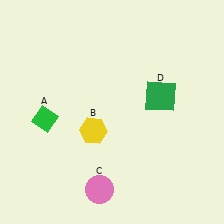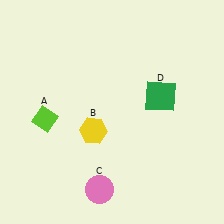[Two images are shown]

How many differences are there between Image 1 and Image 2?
There is 1 difference between the two images.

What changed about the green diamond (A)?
In Image 1, A is green. In Image 2, it changed to lime.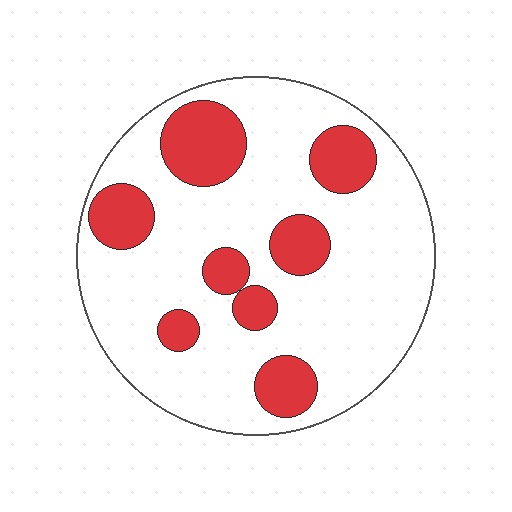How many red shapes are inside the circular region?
8.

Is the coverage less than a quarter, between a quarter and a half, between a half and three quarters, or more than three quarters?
Less than a quarter.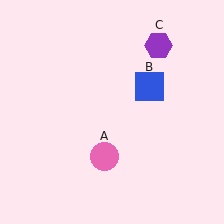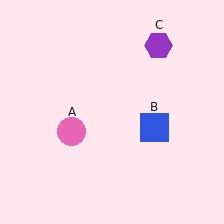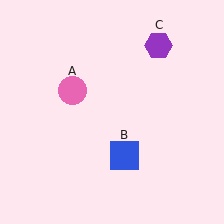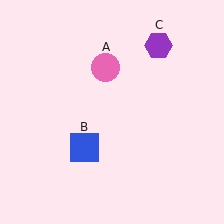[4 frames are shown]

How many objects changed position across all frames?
2 objects changed position: pink circle (object A), blue square (object B).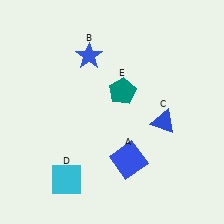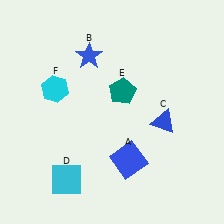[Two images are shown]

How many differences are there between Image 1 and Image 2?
There is 1 difference between the two images.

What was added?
A cyan hexagon (F) was added in Image 2.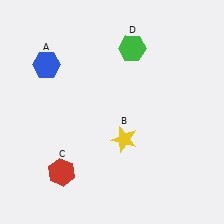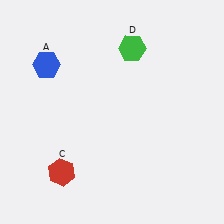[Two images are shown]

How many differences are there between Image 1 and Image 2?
There is 1 difference between the two images.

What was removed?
The yellow star (B) was removed in Image 2.